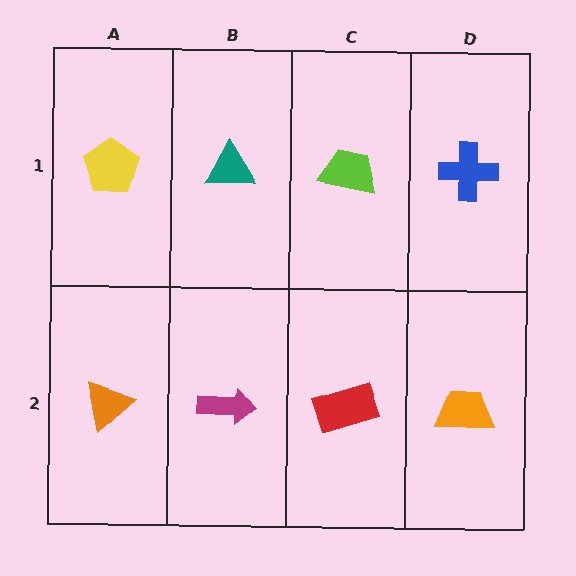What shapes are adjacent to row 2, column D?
A blue cross (row 1, column D), a red rectangle (row 2, column C).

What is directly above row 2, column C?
A lime trapezoid.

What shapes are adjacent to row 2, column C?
A lime trapezoid (row 1, column C), a magenta arrow (row 2, column B), an orange trapezoid (row 2, column D).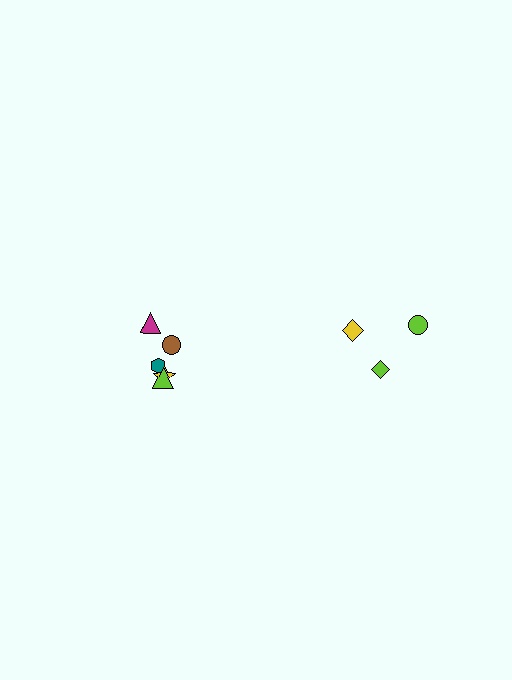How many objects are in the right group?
There are 3 objects.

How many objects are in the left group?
There are 5 objects.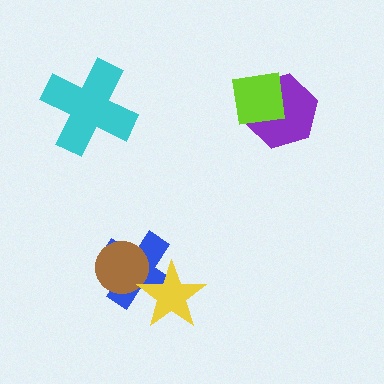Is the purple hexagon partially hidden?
Yes, it is partially covered by another shape.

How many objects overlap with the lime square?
1 object overlaps with the lime square.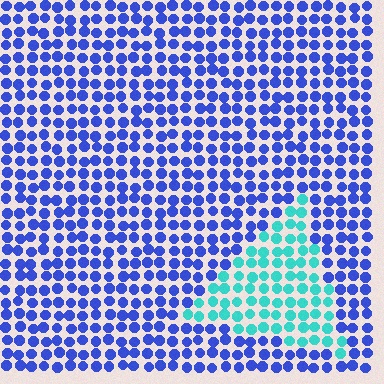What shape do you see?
I see a triangle.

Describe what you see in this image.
The image is filled with small blue elements in a uniform arrangement. A triangle-shaped region is visible where the elements are tinted to a slightly different hue, forming a subtle color boundary.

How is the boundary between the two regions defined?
The boundary is defined purely by a slight shift in hue (about 57 degrees). Spacing, size, and orientation are identical on both sides.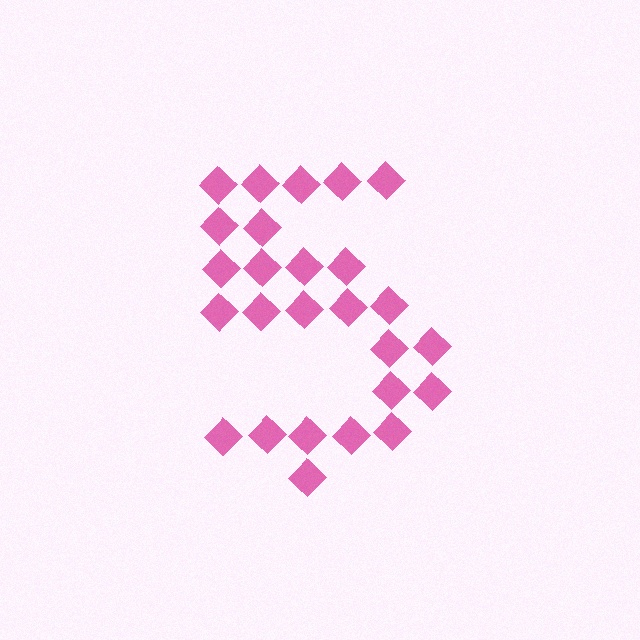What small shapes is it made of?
It is made of small diamonds.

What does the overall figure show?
The overall figure shows the digit 5.